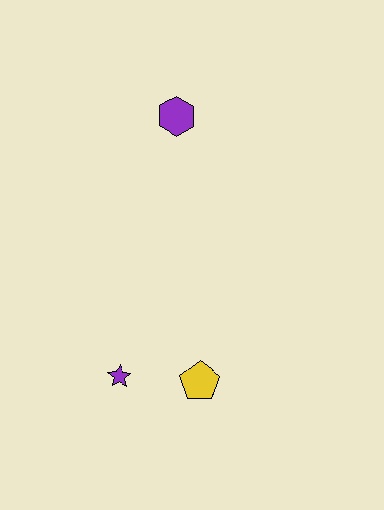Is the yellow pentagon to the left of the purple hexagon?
No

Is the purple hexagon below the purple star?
No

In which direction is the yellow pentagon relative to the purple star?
The yellow pentagon is to the right of the purple star.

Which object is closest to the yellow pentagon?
The purple star is closest to the yellow pentagon.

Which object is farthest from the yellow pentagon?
The purple hexagon is farthest from the yellow pentagon.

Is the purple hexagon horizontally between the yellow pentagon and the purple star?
Yes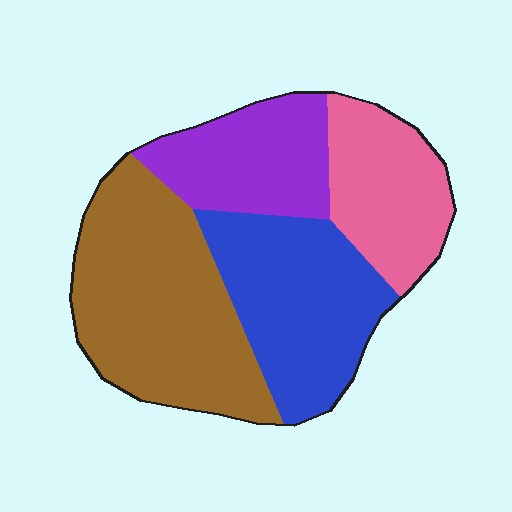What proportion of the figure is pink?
Pink takes up about one fifth (1/5) of the figure.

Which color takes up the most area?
Brown, at roughly 35%.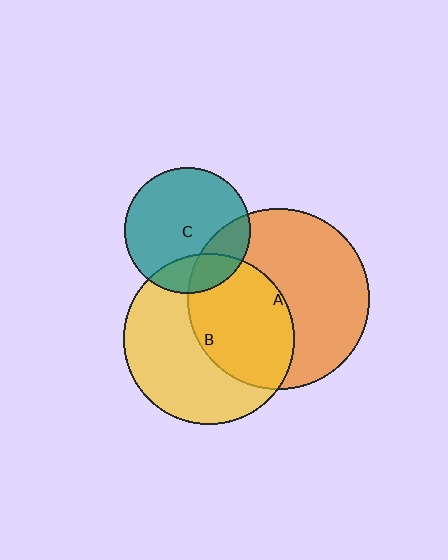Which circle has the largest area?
Circle A (orange).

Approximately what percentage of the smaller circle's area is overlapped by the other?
Approximately 20%.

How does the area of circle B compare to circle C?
Approximately 1.8 times.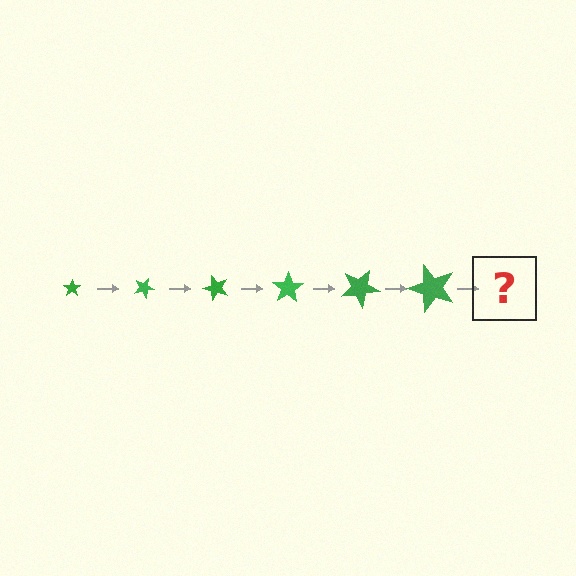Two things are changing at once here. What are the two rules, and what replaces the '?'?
The two rules are that the star grows larger each step and it rotates 25 degrees each step. The '?' should be a star, larger than the previous one and rotated 150 degrees from the start.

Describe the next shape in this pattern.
It should be a star, larger than the previous one and rotated 150 degrees from the start.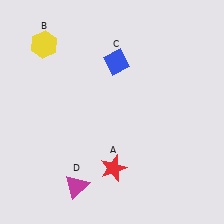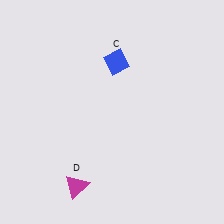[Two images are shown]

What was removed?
The red star (A), the yellow hexagon (B) were removed in Image 2.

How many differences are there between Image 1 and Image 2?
There are 2 differences between the two images.